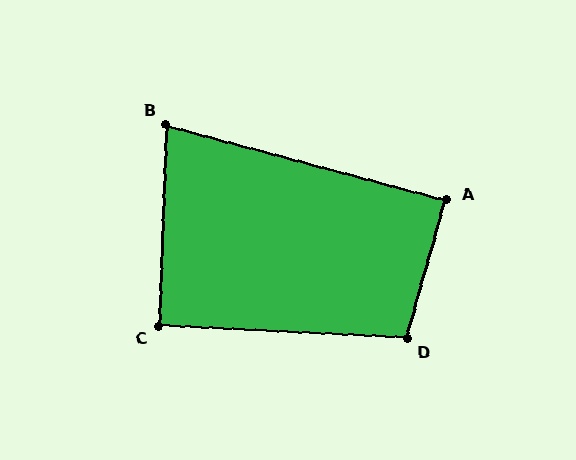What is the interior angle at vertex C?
Approximately 91 degrees (approximately right).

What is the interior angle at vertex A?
Approximately 89 degrees (approximately right).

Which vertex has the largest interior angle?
D, at approximately 103 degrees.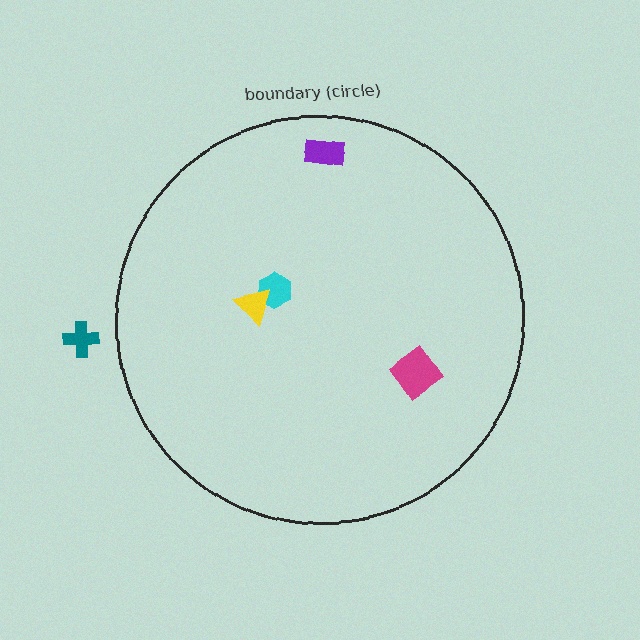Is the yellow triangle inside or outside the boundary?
Inside.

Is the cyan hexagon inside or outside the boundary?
Inside.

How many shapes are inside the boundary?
4 inside, 1 outside.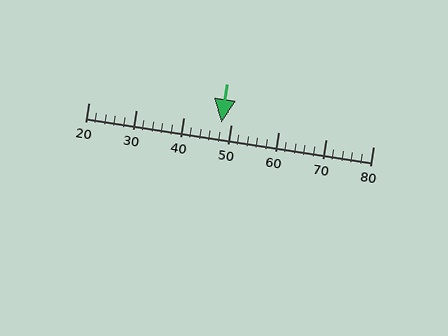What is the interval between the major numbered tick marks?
The major tick marks are spaced 10 units apart.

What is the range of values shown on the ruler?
The ruler shows values from 20 to 80.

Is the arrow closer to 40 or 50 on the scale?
The arrow is closer to 50.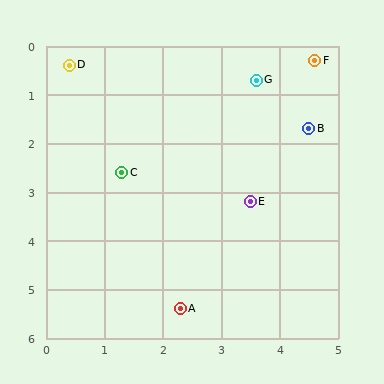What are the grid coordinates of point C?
Point C is at approximately (1.3, 2.6).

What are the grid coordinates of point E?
Point E is at approximately (3.5, 3.2).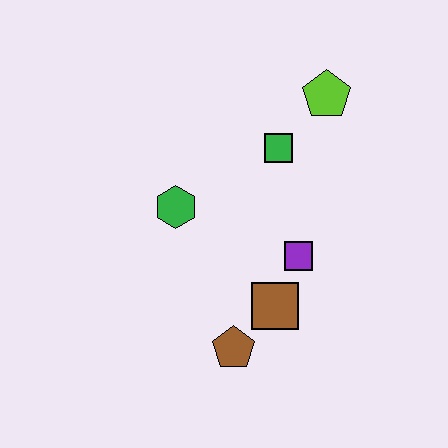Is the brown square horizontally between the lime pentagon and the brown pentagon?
Yes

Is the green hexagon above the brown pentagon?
Yes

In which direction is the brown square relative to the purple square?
The brown square is below the purple square.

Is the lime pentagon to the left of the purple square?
No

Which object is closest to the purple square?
The brown square is closest to the purple square.